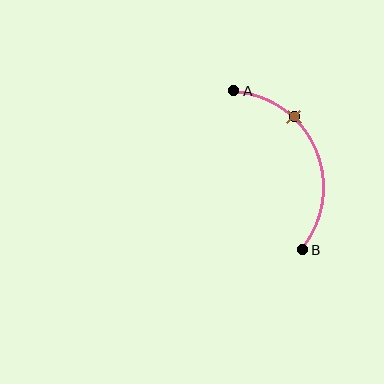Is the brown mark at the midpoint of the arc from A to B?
No. The brown mark lies on the arc but is closer to endpoint A. The arc midpoint would be at the point on the curve equidistant along the arc from both A and B.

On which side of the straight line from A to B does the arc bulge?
The arc bulges to the right of the straight line connecting A and B.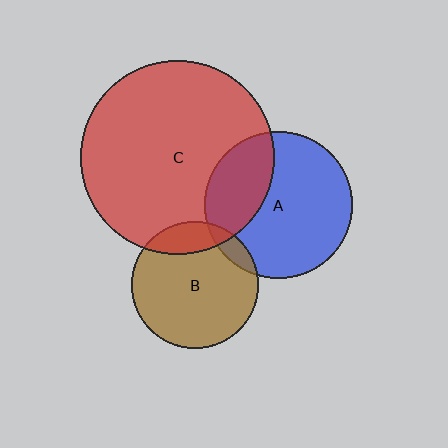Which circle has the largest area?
Circle C (red).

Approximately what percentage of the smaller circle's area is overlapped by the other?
Approximately 30%.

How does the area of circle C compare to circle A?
Approximately 1.7 times.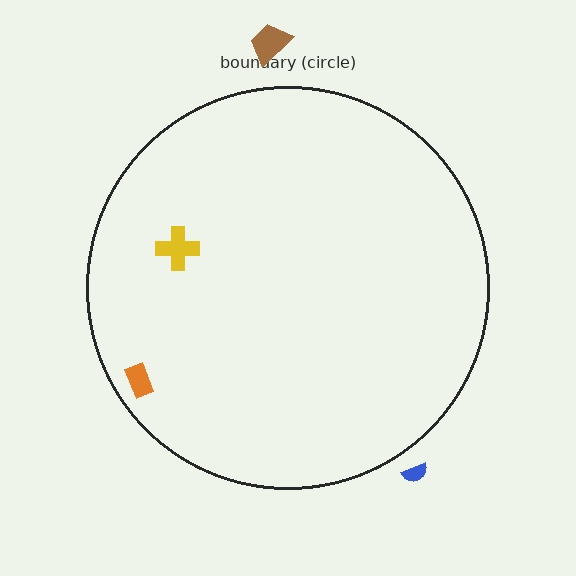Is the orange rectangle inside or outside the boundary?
Inside.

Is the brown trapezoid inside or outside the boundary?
Outside.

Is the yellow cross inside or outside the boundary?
Inside.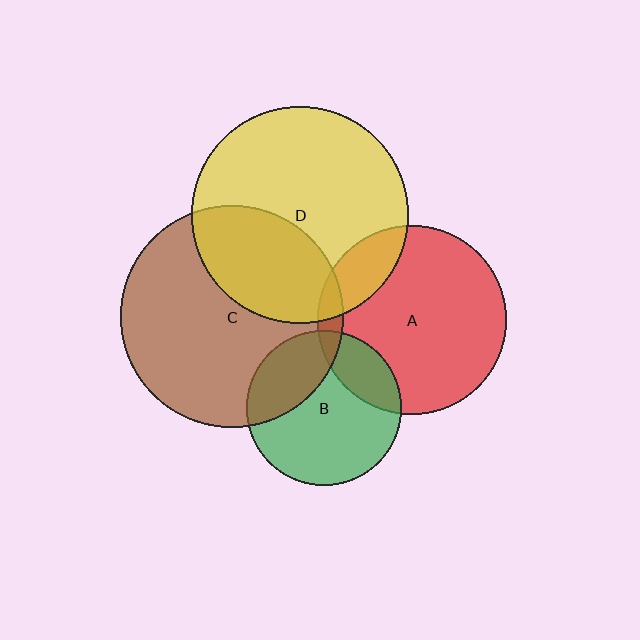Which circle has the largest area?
Circle C (brown).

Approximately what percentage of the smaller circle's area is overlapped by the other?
Approximately 5%.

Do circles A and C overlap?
Yes.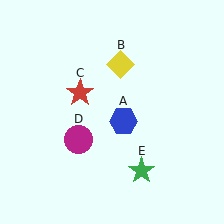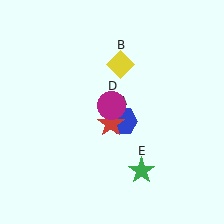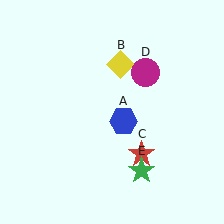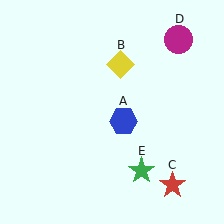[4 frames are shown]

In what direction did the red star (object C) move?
The red star (object C) moved down and to the right.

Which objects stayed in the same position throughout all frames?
Blue hexagon (object A) and yellow diamond (object B) and green star (object E) remained stationary.